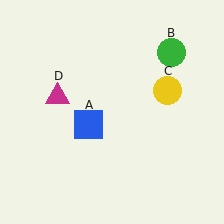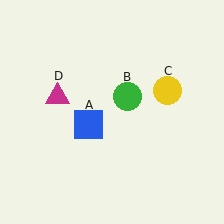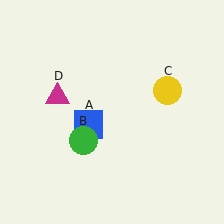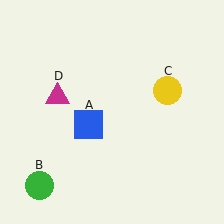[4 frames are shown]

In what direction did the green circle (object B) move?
The green circle (object B) moved down and to the left.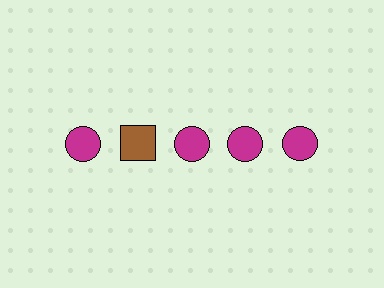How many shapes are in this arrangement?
There are 5 shapes arranged in a grid pattern.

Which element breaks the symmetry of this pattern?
The brown square in the top row, second from left column breaks the symmetry. All other shapes are magenta circles.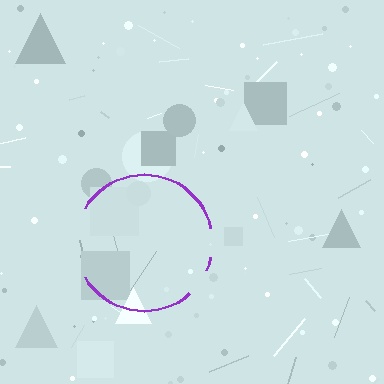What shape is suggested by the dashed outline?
The dashed outline suggests a circle.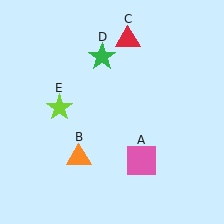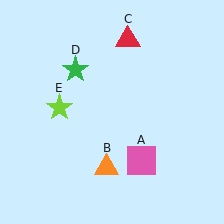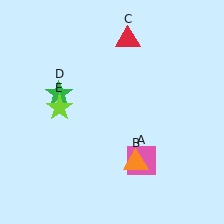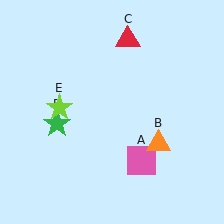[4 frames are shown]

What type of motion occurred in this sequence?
The orange triangle (object B), green star (object D) rotated counterclockwise around the center of the scene.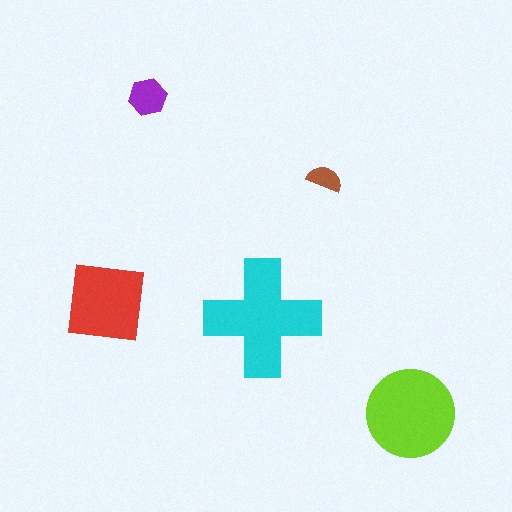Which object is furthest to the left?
The red square is leftmost.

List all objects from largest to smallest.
The cyan cross, the lime circle, the red square, the purple hexagon, the brown semicircle.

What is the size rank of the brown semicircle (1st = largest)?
5th.